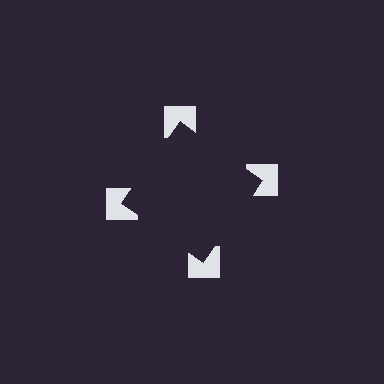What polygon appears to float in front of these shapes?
An illusory square — its edges are inferred from the aligned wedge cuts in the notched squares, not physically drawn.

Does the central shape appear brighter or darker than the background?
It typically appears slightly darker than the background, even though no actual brightness change is drawn.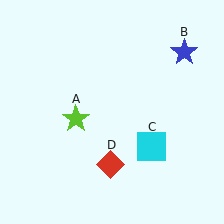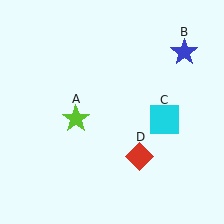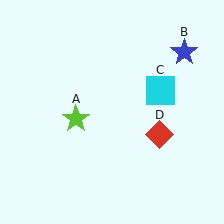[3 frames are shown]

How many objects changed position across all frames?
2 objects changed position: cyan square (object C), red diamond (object D).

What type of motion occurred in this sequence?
The cyan square (object C), red diamond (object D) rotated counterclockwise around the center of the scene.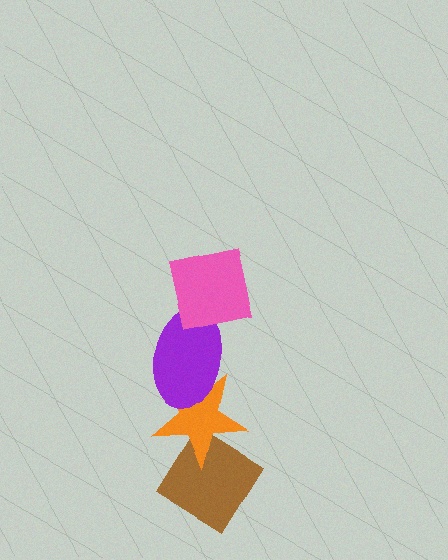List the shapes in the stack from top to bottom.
From top to bottom: the pink square, the purple ellipse, the orange star, the brown diamond.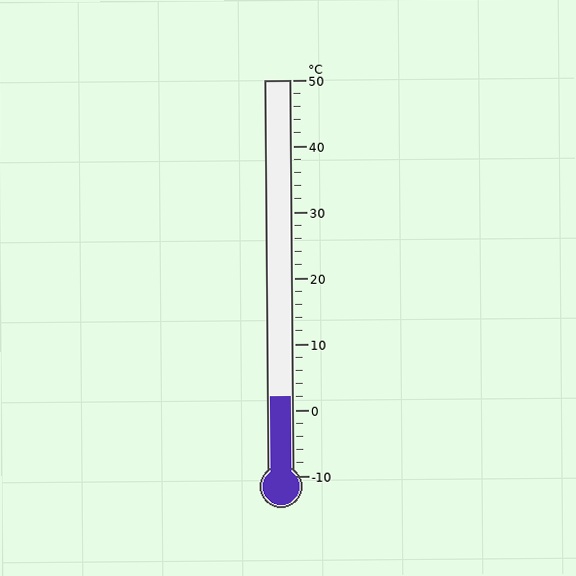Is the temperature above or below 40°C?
The temperature is below 40°C.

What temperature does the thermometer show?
The thermometer shows approximately 2°C.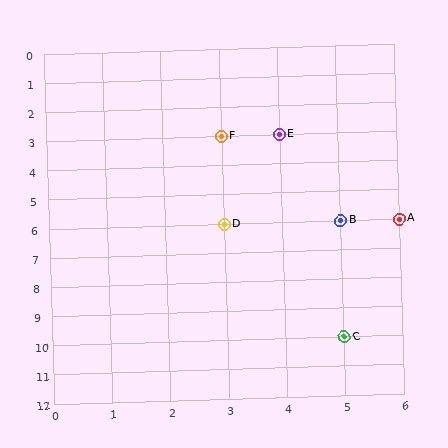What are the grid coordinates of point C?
Point C is at grid coordinates (5, 10).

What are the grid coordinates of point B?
Point B is at grid coordinates (5, 6).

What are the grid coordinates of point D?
Point D is at grid coordinates (3, 6).